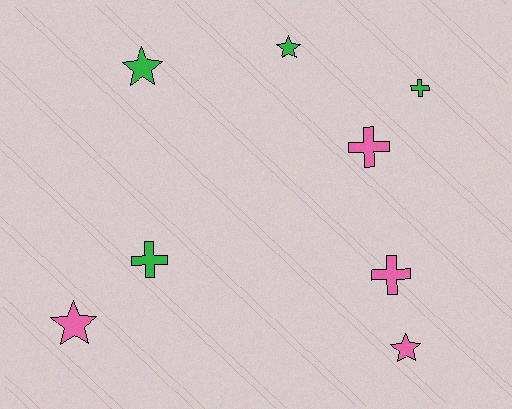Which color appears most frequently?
Pink, with 4 objects.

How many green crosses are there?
There are 2 green crosses.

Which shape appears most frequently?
Cross, with 4 objects.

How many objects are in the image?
There are 8 objects.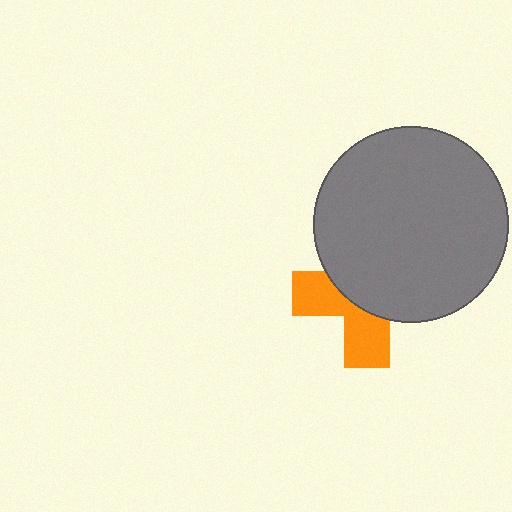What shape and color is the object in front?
The object in front is a gray circle.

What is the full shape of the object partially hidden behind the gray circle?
The partially hidden object is an orange cross.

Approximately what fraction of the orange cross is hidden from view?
Roughly 59% of the orange cross is hidden behind the gray circle.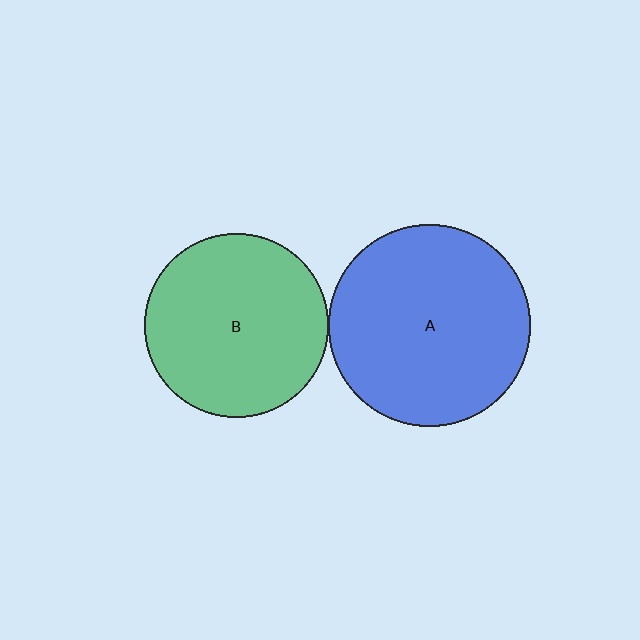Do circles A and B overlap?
Yes.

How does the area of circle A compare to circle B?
Approximately 1.2 times.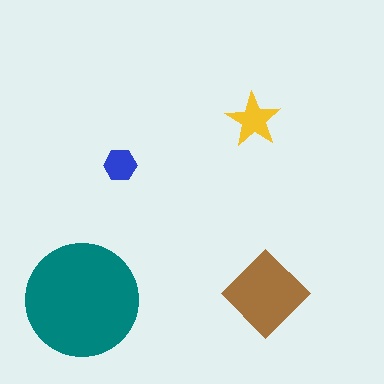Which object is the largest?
The teal circle.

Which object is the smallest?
The blue hexagon.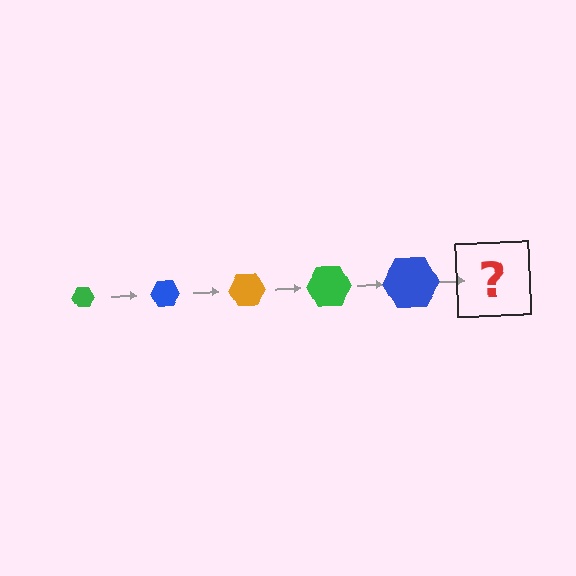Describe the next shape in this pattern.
It should be an orange hexagon, larger than the previous one.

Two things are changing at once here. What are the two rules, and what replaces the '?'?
The two rules are that the hexagon grows larger each step and the color cycles through green, blue, and orange. The '?' should be an orange hexagon, larger than the previous one.